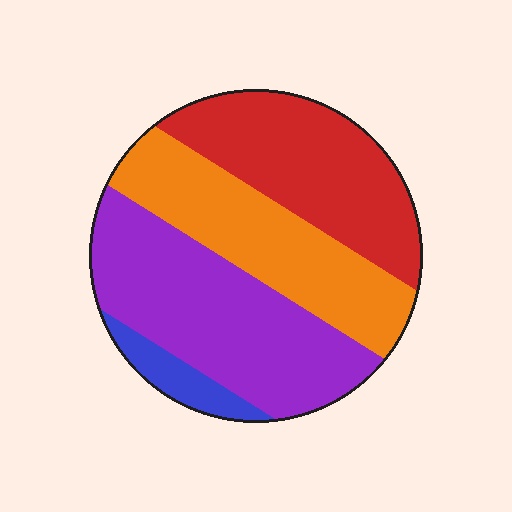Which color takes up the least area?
Blue, at roughly 5%.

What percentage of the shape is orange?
Orange covers about 30% of the shape.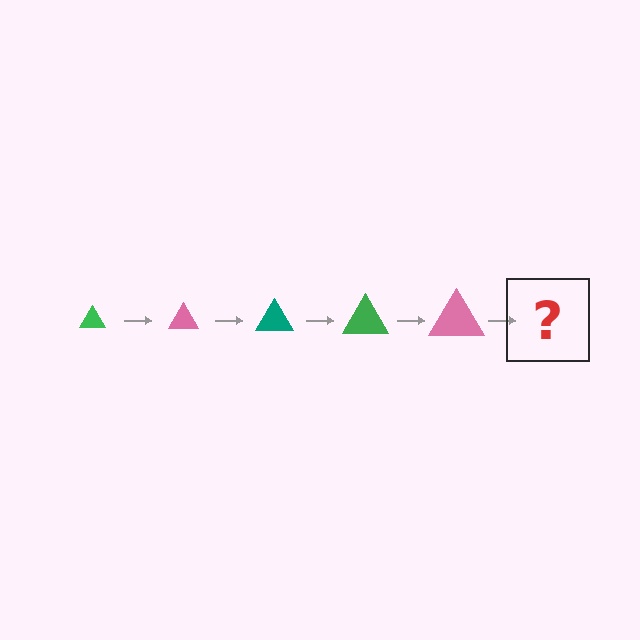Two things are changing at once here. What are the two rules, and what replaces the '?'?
The two rules are that the triangle grows larger each step and the color cycles through green, pink, and teal. The '?' should be a teal triangle, larger than the previous one.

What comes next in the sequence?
The next element should be a teal triangle, larger than the previous one.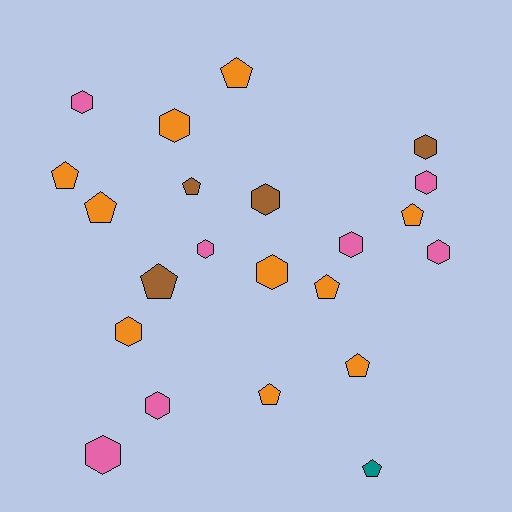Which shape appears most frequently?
Hexagon, with 12 objects.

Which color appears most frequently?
Orange, with 10 objects.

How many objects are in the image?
There are 22 objects.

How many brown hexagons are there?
There are 2 brown hexagons.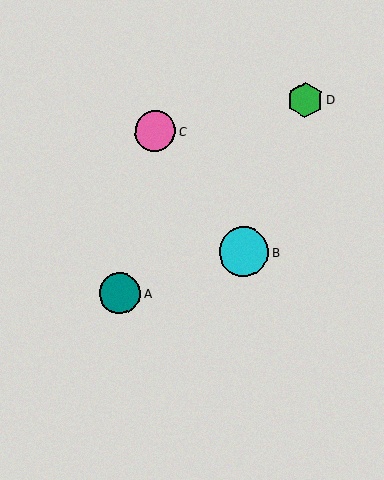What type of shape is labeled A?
Shape A is a teal circle.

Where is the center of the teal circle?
The center of the teal circle is at (120, 293).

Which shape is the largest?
The cyan circle (labeled B) is the largest.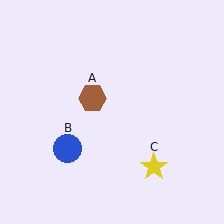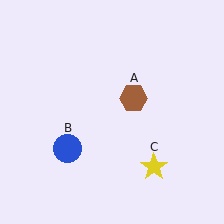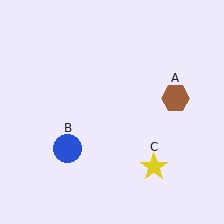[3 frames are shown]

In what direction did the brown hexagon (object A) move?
The brown hexagon (object A) moved right.